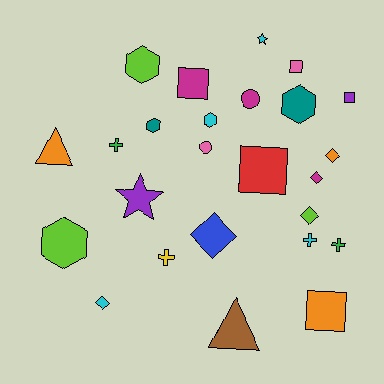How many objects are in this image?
There are 25 objects.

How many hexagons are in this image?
There are 5 hexagons.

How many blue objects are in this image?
There is 1 blue object.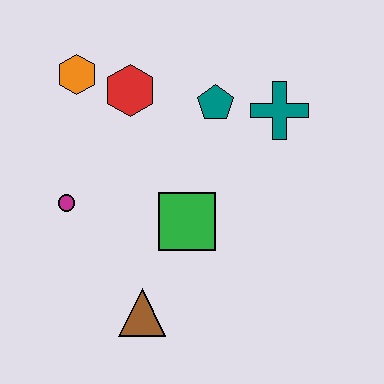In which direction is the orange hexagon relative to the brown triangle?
The orange hexagon is above the brown triangle.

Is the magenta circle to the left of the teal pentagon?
Yes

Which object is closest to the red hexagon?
The orange hexagon is closest to the red hexagon.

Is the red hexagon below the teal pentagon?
No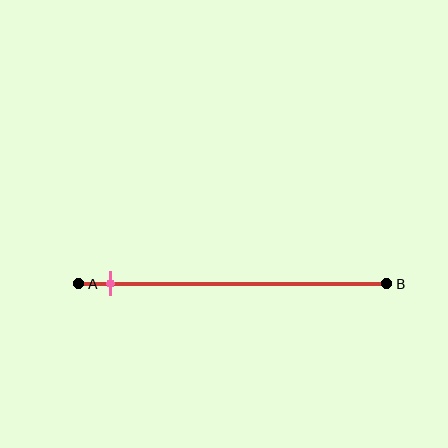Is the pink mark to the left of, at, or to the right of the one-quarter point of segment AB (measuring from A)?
The pink mark is to the left of the one-quarter point of segment AB.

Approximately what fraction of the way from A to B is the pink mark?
The pink mark is approximately 10% of the way from A to B.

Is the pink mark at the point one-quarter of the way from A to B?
No, the mark is at about 10% from A, not at the 25% one-quarter point.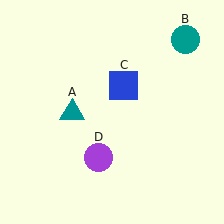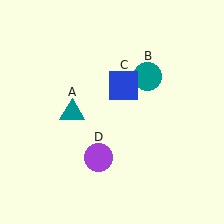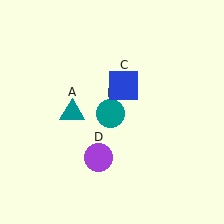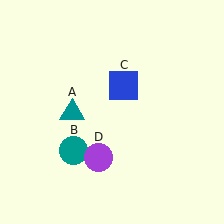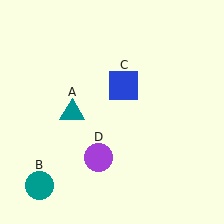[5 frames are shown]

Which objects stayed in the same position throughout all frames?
Teal triangle (object A) and blue square (object C) and purple circle (object D) remained stationary.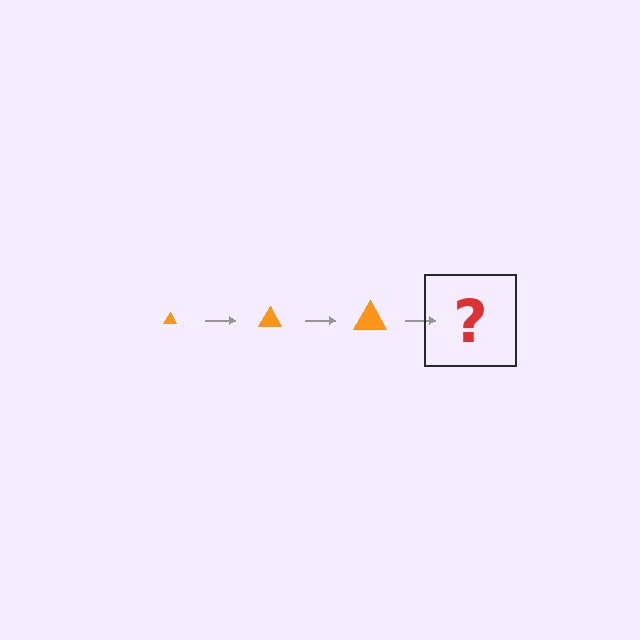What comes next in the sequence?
The next element should be an orange triangle, larger than the previous one.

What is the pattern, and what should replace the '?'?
The pattern is that the triangle gets progressively larger each step. The '?' should be an orange triangle, larger than the previous one.